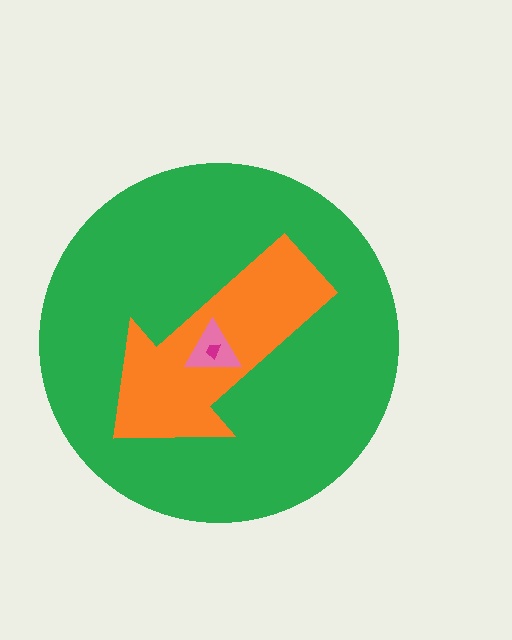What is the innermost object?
The magenta trapezoid.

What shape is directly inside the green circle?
The orange arrow.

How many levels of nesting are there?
4.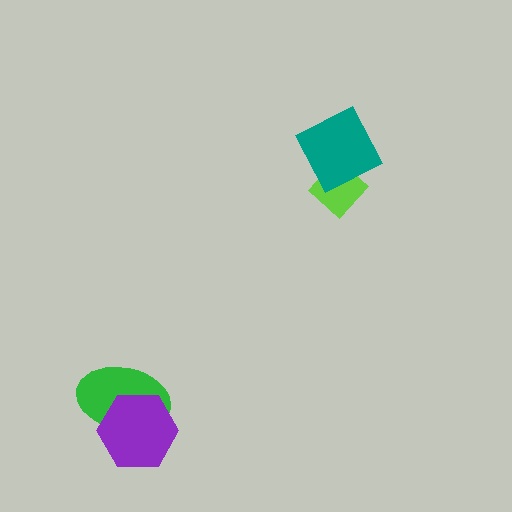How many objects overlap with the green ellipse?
1 object overlaps with the green ellipse.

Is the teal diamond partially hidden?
No, no other shape covers it.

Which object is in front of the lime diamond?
The teal diamond is in front of the lime diamond.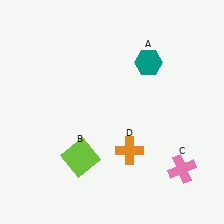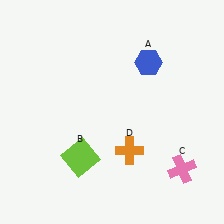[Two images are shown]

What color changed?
The hexagon (A) changed from teal in Image 1 to blue in Image 2.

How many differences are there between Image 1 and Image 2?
There is 1 difference between the two images.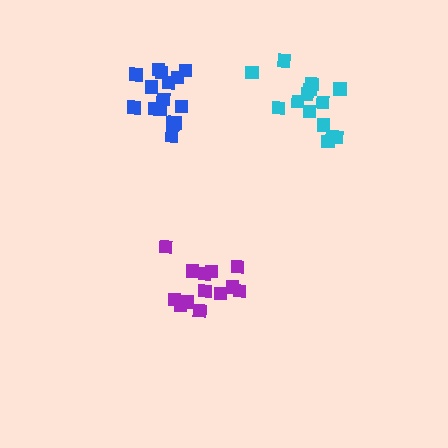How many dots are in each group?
Group 1: 14 dots, Group 2: 15 dots, Group 3: 13 dots (42 total).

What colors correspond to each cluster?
The clusters are colored: cyan, blue, purple.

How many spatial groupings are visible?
There are 3 spatial groupings.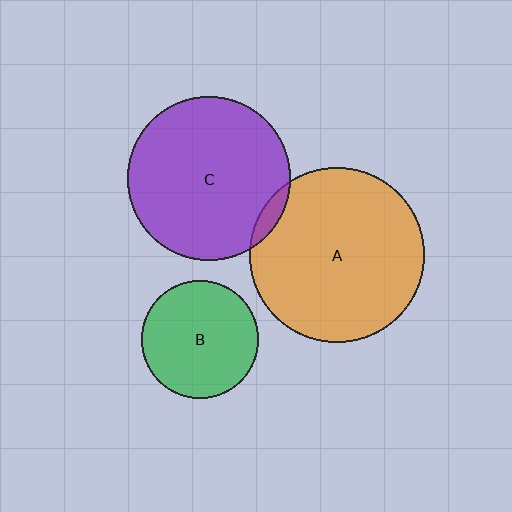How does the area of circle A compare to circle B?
Approximately 2.2 times.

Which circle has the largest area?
Circle A (orange).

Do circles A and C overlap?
Yes.